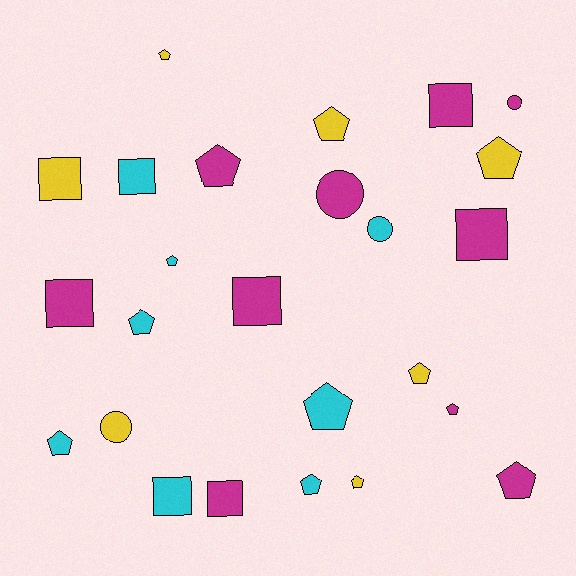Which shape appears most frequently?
Pentagon, with 13 objects.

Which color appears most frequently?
Magenta, with 10 objects.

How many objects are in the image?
There are 25 objects.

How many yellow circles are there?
There is 1 yellow circle.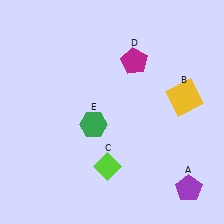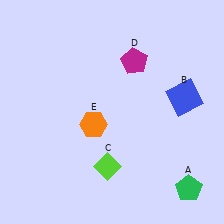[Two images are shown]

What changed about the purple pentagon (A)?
In Image 1, A is purple. In Image 2, it changed to green.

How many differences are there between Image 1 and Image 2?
There are 3 differences between the two images.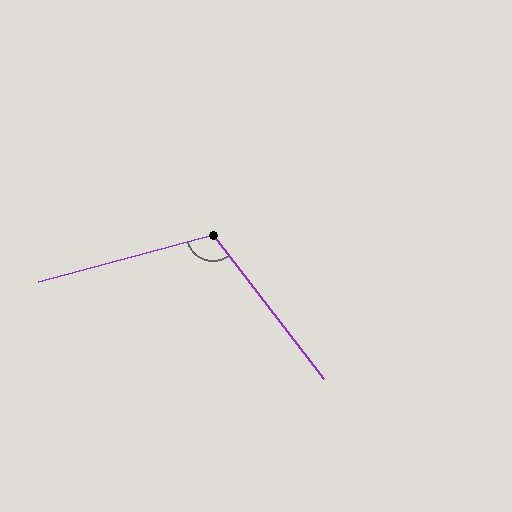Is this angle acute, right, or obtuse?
It is obtuse.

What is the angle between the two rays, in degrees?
Approximately 112 degrees.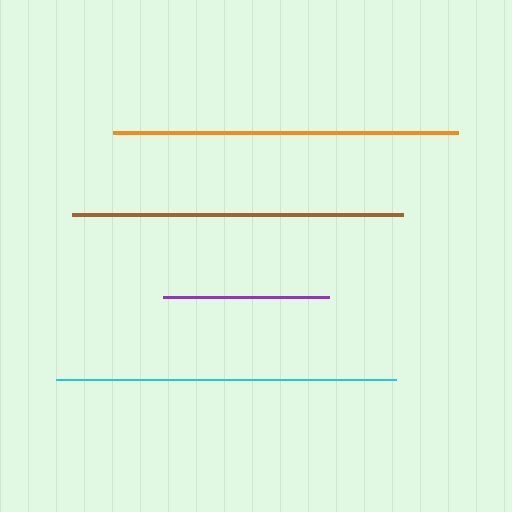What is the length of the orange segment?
The orange segment is approximately 345 pixels long.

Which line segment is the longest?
The orange line is the longest at approximately 345 pixels.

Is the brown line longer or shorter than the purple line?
The brown line is longer than the purple line.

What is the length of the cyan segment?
The cyan segment is approximately 340 pixels long.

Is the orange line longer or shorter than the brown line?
The orange line is longer than the brown line.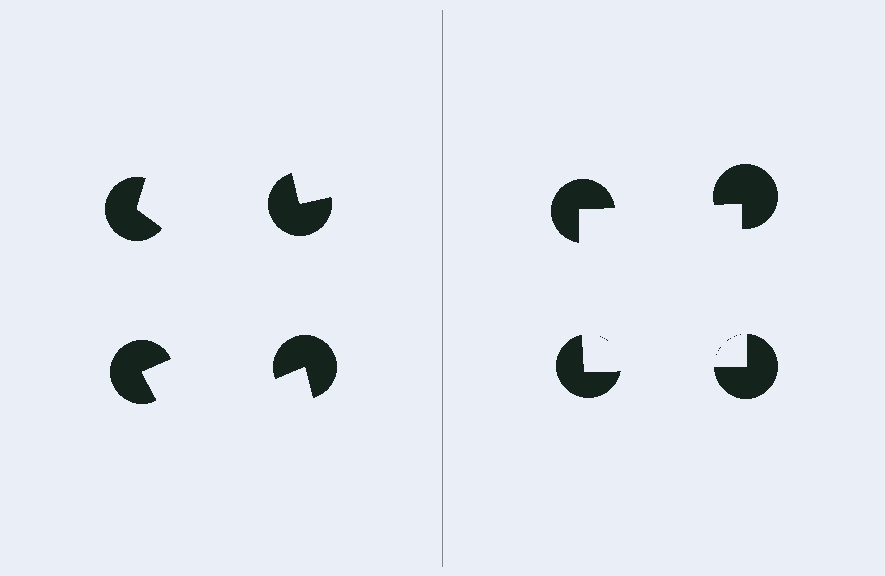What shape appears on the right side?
An illusory square.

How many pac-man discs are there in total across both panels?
8 — 4 on each side.